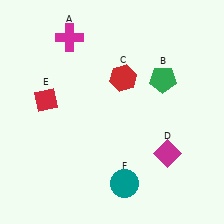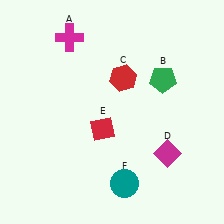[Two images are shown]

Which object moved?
The red diamond (E) moved right.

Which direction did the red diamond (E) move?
The red diamond (E) moved right.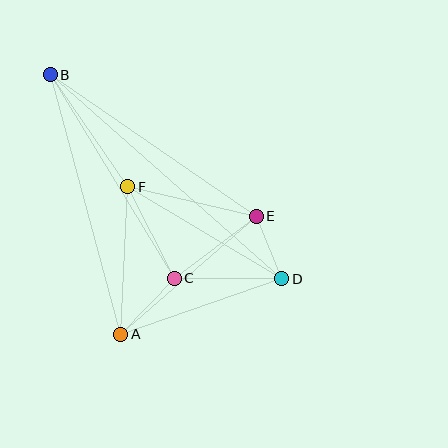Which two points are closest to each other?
Points D and E are closest to each other.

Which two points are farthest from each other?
Points B and D are farthest from each other.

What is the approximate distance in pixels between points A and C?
The distance between A and C is approximately 78 pixels.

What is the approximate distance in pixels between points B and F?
The distance between B and F is approximately 136 pixels.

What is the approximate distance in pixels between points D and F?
The distance between D and F is approximately 180 pixels.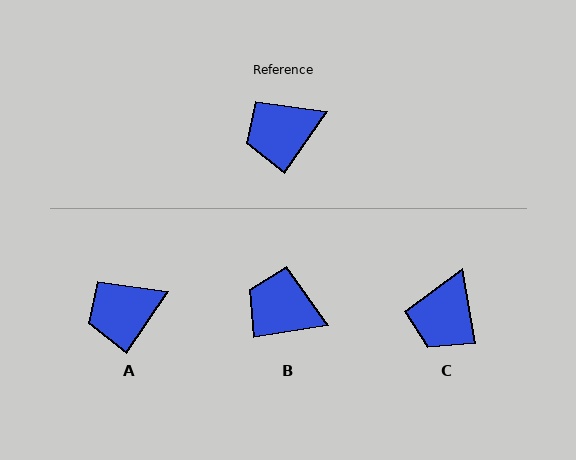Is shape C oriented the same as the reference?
No, it is off by about 44 degrees.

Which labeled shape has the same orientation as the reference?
A.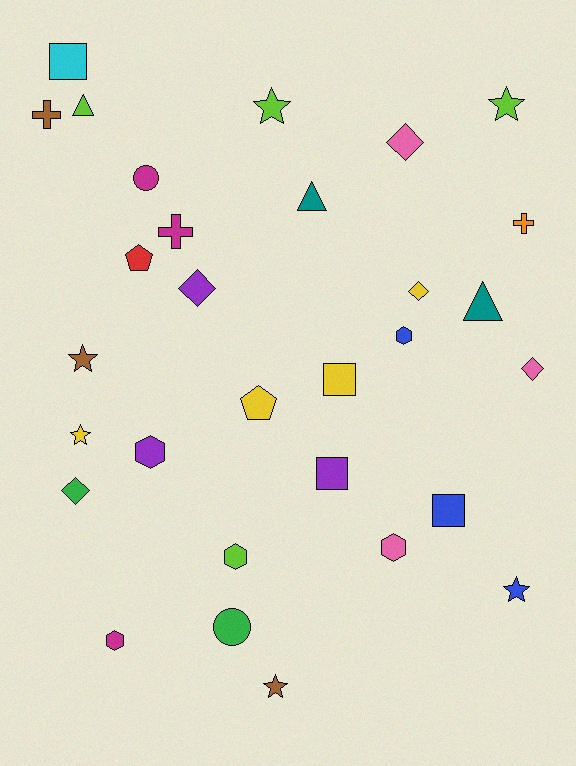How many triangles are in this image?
There are 3 triangles.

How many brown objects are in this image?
There are 3 brown objects.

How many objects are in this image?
There are 30 objects.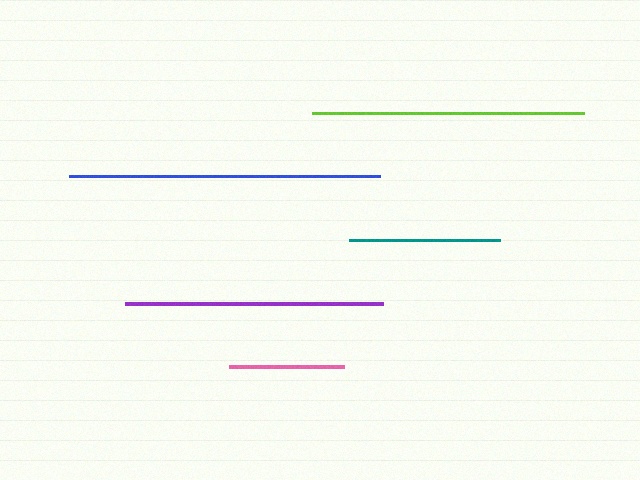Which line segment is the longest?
The blue line is the longest at approximately 311 pixels.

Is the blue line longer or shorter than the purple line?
The blue line is longer than the purple line.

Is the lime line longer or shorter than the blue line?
The blue line is longer than the lime line.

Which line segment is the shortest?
The pink line is the shortest at approximately 115 pixels.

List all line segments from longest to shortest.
From longest to shortest: blue, lime, purple, teal, pink.